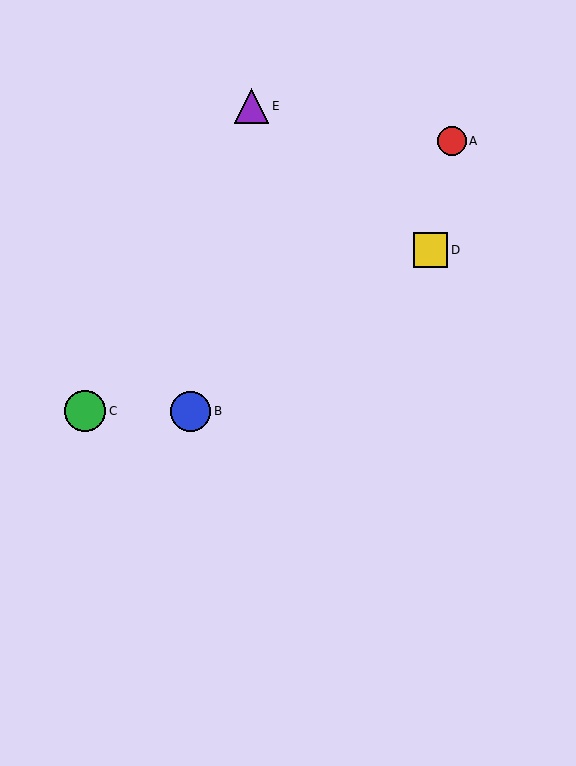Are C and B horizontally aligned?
Yes, both are at y≈411.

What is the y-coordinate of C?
Object C is at y≈411.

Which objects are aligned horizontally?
Objects B, C are aligned horizontally.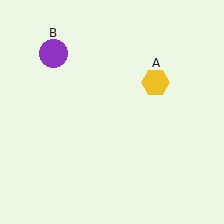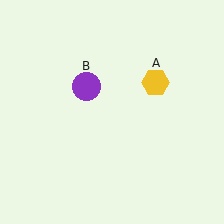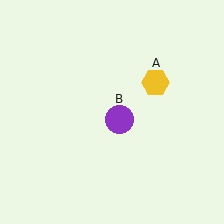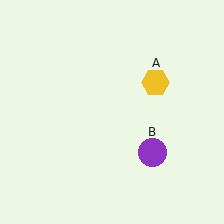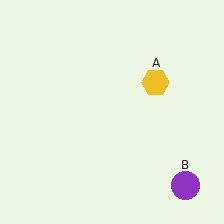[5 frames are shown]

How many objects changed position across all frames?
1 object changed position: purple circle (object B).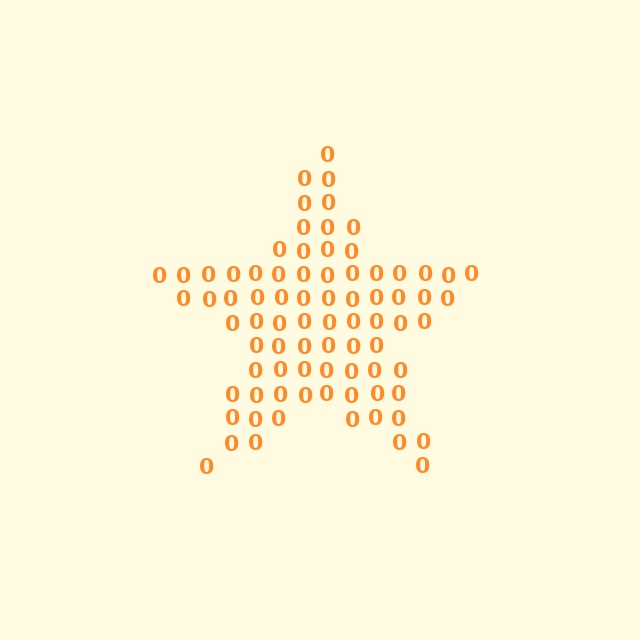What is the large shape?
The large shape is a star.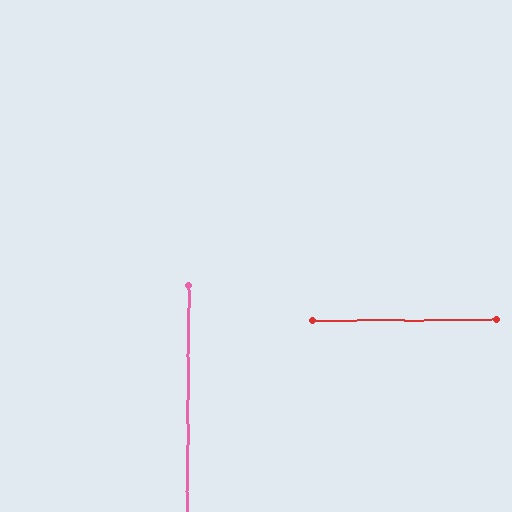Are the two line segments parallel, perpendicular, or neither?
Perpendicular — they meet at approximately 89°.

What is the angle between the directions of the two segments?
Approximately 89 degrees.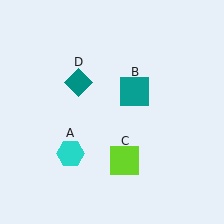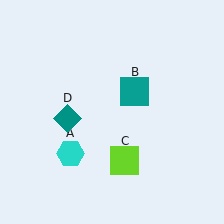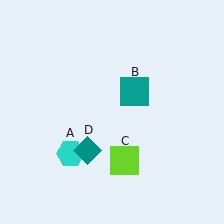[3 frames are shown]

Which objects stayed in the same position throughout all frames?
Cyan hexagon (object A) and teal square (object B) and lime square (object C) remained stationary.